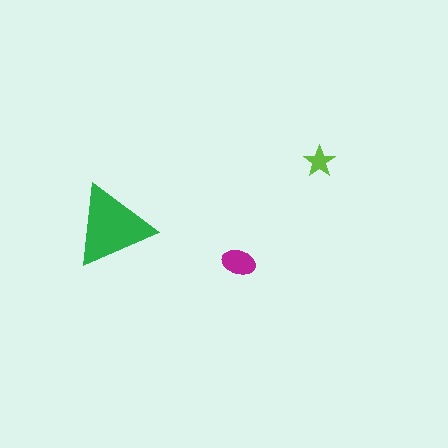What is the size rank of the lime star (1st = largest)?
3rd.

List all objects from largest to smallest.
The green triangle, the magenta ellipse, the lime star.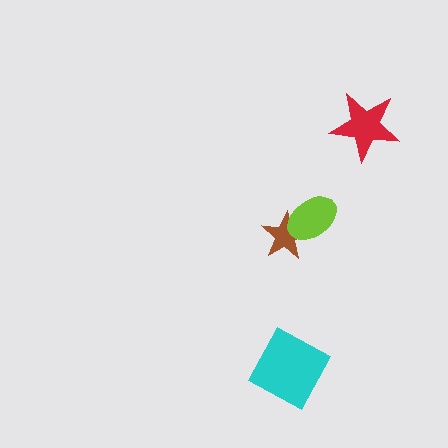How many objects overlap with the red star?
0 objects overlap with the red star.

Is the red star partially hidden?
No, no other shape covers it.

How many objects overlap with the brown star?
1 object overlaps with the brown star.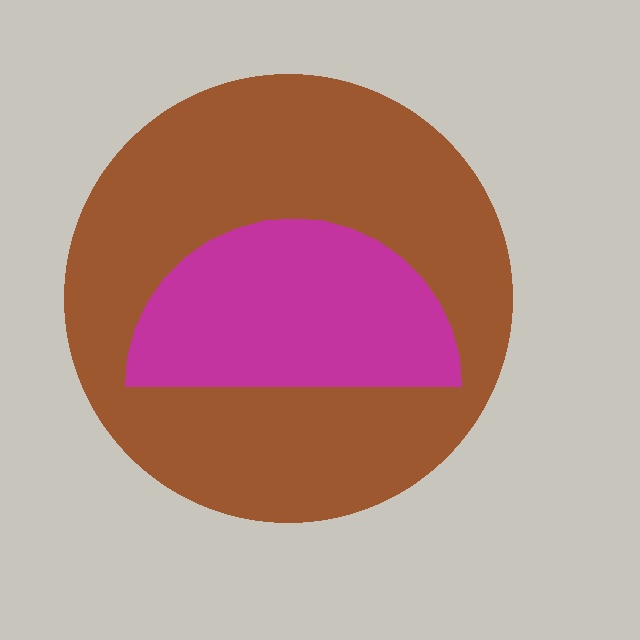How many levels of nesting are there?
2.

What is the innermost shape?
The magenta semicircle.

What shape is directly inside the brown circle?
The magenta semicircle.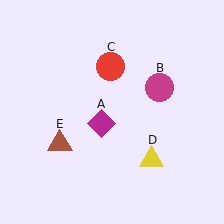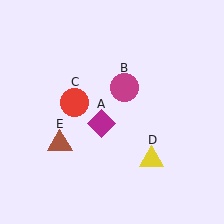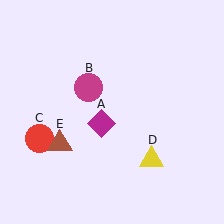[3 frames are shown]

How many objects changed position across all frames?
2 objects changed position: magenta circle (object B), red circle (object C).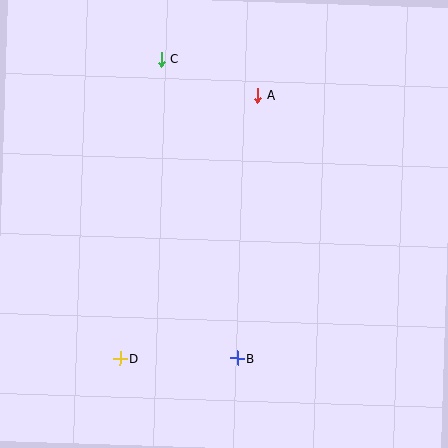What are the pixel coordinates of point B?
Point B is at (237, 358).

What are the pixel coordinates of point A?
Point A is at (258, 96).